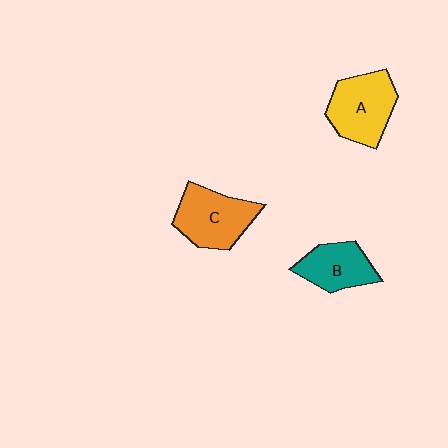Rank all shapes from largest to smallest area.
From largest to smallest: A (yellow), C (orange), B (teal).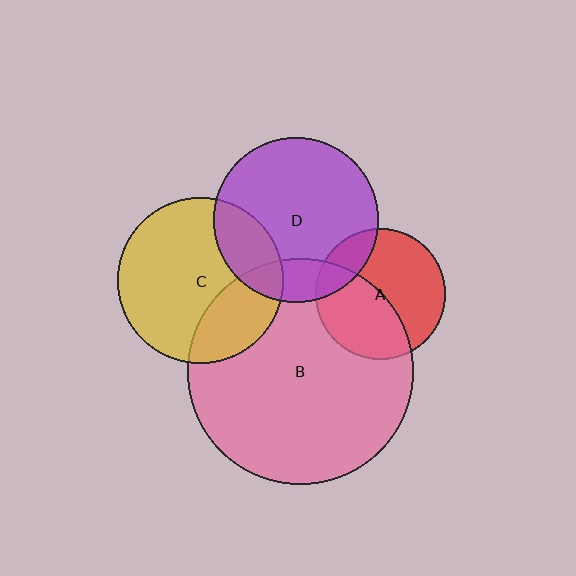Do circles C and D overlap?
Yes.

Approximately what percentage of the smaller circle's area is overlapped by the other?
Approximately 20%.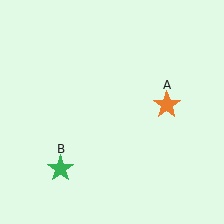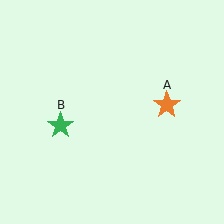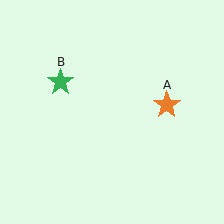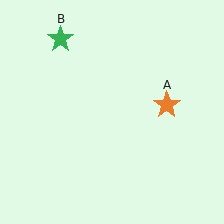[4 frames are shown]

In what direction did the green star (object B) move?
The green star (object B) moved up.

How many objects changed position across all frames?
1 object changed position: green star (object B).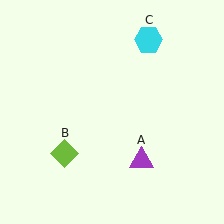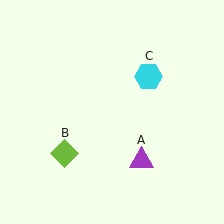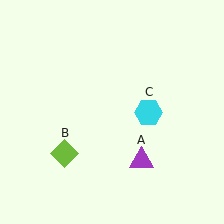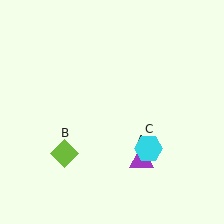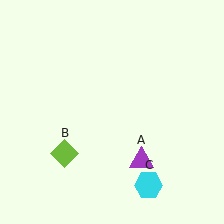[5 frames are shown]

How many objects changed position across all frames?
1 object changed position: cyan hexagon (object C).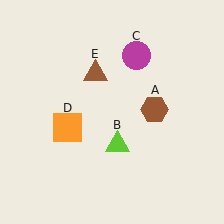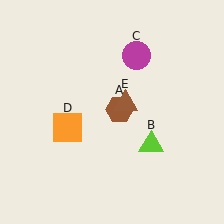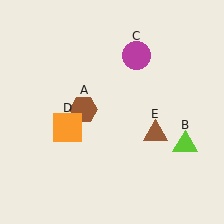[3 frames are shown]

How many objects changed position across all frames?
3 objects changed position: brown hexagon (object A), lime triangle (object B), brown triangle (object E).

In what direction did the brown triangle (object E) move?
The brown triangle (object E) moved down and to the right.